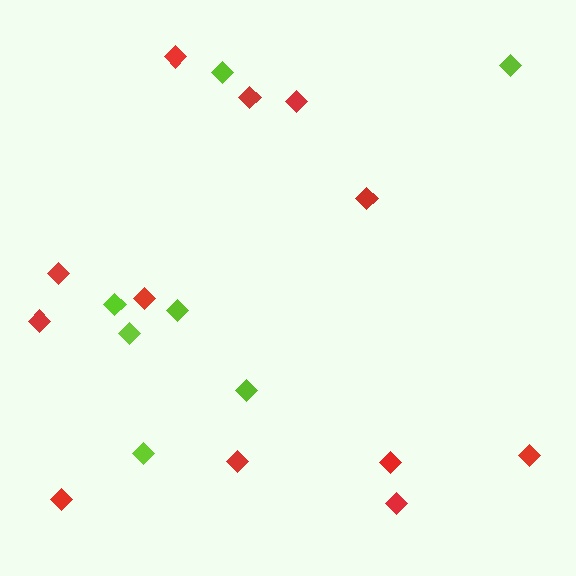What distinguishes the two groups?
There are 2 groups: one group of lime diamonds (7) and one group of red diamonds (12).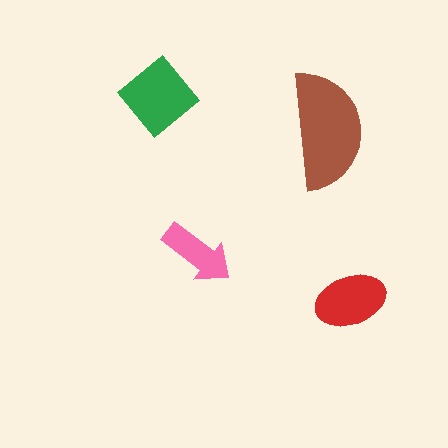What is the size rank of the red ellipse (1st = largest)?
3rd.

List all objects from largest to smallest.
The brown semicircle, the green diamond, the red ellipse, the pink arrow.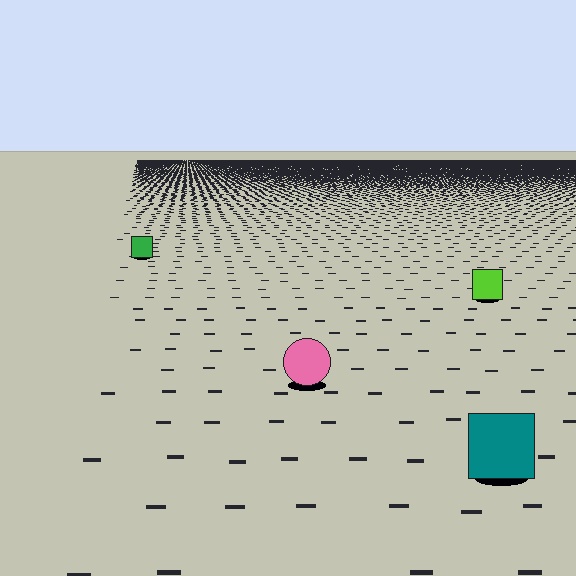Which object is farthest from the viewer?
The green square is farthest from the viewer. It appears smaller and the ground texture around it is denser.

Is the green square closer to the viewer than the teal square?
No. The teal square is closer — you can tell from the texture gradient: the ground texture is coarser near it.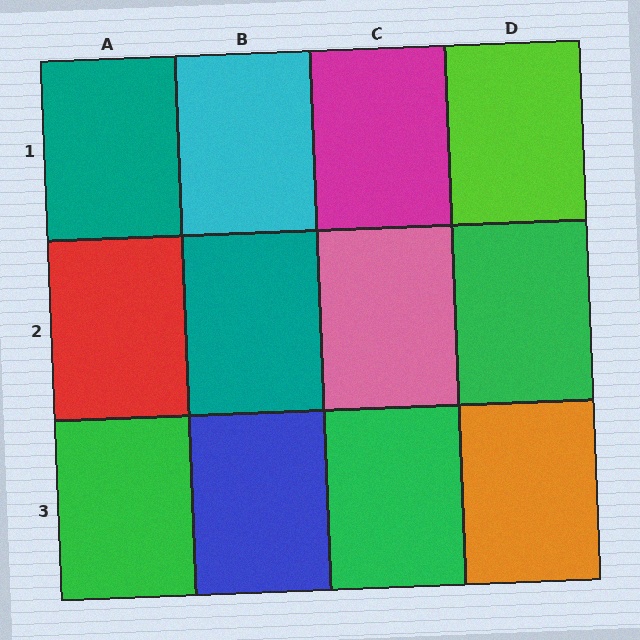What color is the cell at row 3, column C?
Green.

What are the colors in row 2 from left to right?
Red, teal, pink, green.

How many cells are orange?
1 cell is orange.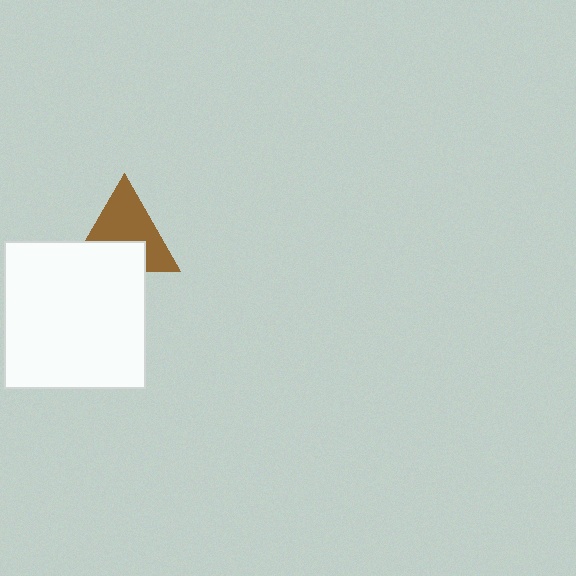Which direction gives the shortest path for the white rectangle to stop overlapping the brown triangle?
Moving down gives the shortest separation.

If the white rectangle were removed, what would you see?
You would see the complete brown triangle.